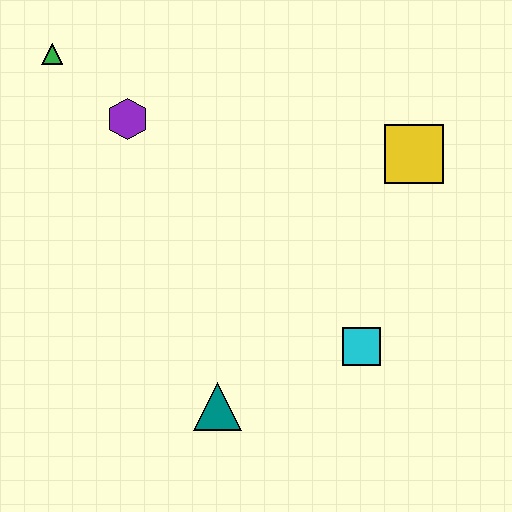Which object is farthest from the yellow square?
The green triangle is farthest from the yellow square.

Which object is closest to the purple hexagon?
The green triangle is closest to the purple hexagon.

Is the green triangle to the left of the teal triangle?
Yes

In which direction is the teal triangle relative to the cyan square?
The teal triangle is to the left of the cyan square.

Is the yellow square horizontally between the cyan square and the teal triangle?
No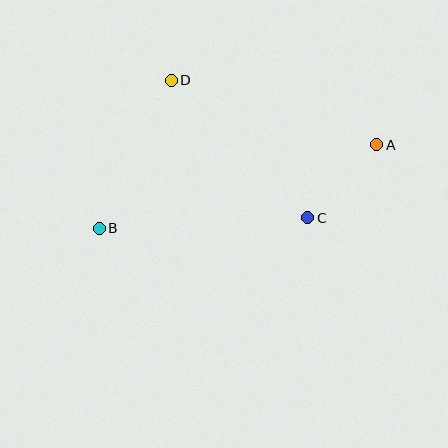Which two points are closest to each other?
Points A and C are closest to each other.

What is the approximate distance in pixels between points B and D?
The distance between B and D is approximately 165 pixels.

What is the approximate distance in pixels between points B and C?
The distance between B and C is approximately 209 pixels.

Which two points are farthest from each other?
Points A and B are farthest from each other.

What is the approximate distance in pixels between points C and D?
The distance between C and D is approximately 194 pixels.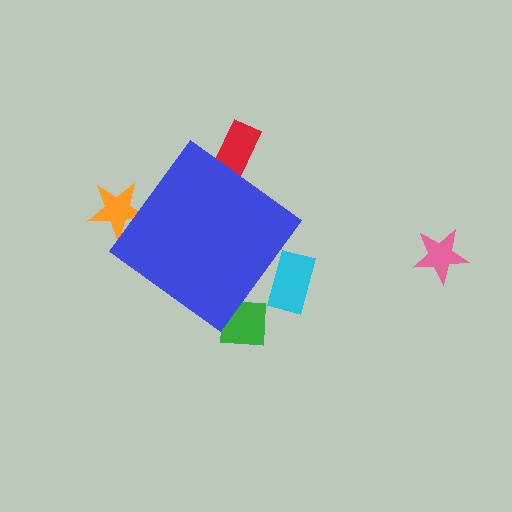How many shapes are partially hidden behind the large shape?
4 shapes are partially hidden.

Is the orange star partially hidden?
Yes, the orange star is partially hidden behind the blue diamond.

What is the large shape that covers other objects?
A blue diamond.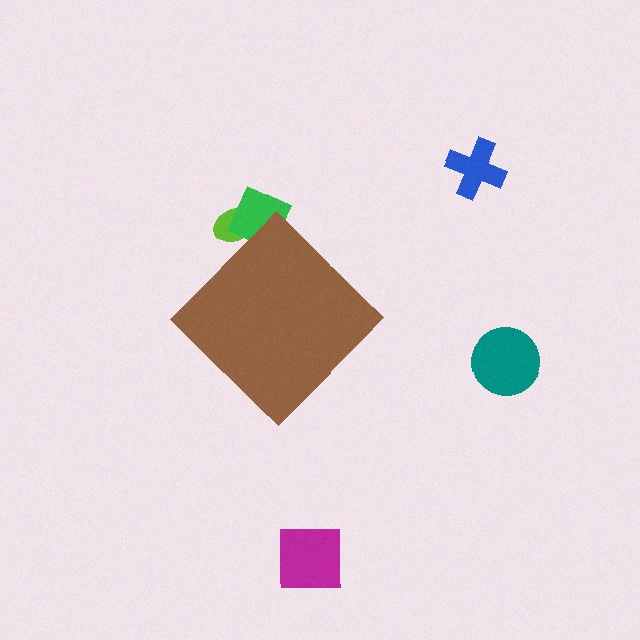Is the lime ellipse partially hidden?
Yes, the lime ellipse is partially hidden behind the brown diamond.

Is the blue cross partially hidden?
No, the blue cross is fully visible.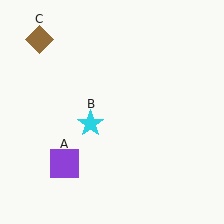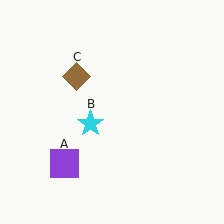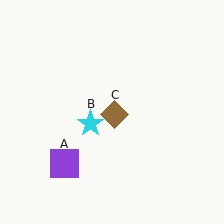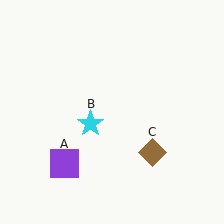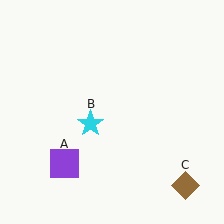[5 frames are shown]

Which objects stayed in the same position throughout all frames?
Purple square (object A) and cyan star (object B) remained stationary.